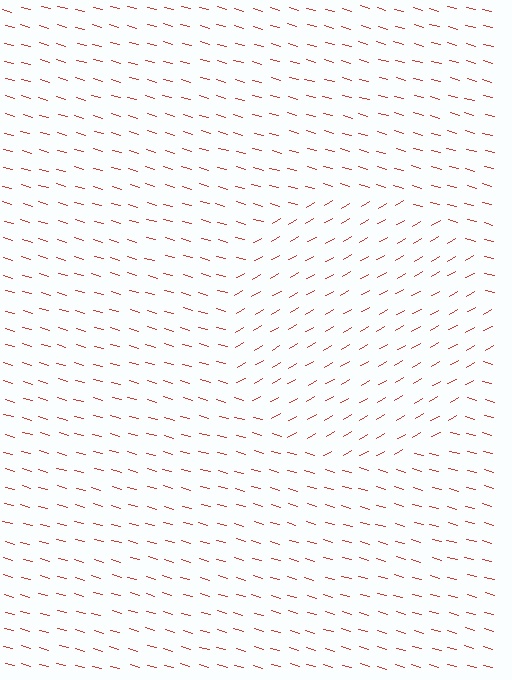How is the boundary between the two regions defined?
The boundary is defined purely by a change in line orientation (approximately 45 degrees difference). All lines are the same color and thickness.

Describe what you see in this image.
The image is filled with small red line segments. A circle region in the image has lines oriented differently from the surrounding lines, creating a visible texture boundary.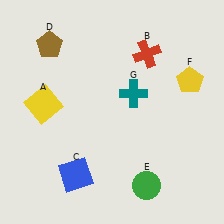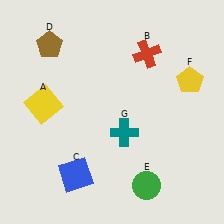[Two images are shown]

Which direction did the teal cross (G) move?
The teal cross (G) moved down.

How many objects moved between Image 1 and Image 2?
1 object moved between the two images.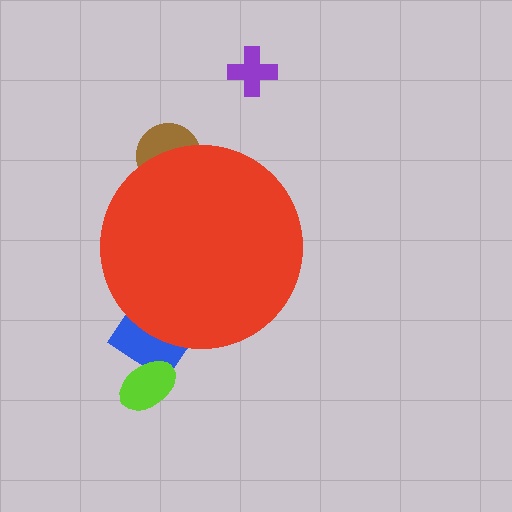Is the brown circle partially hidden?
Yes, the brown circle is partially hidden behind the red circle.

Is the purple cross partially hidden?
No, the purple cross is fully visible.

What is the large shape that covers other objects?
A red circle.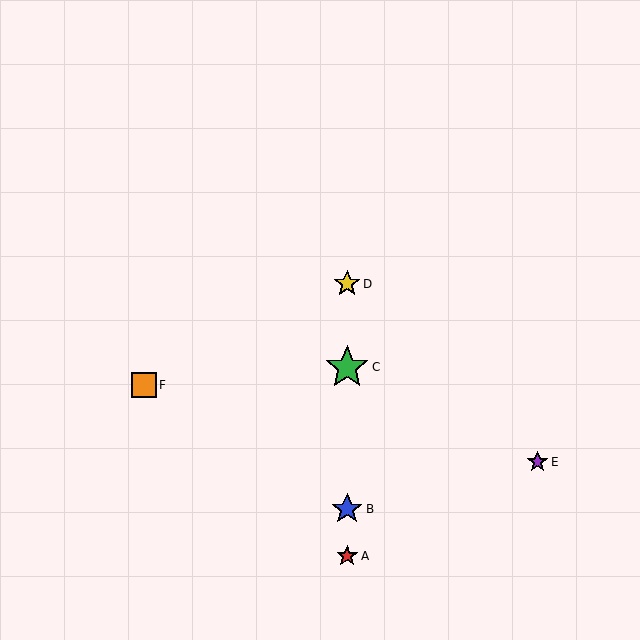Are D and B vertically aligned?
Yes, both are at x≈347.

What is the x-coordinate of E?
Object E is at x≈537.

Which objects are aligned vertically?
Objects A, B, C, D are aligned vertically.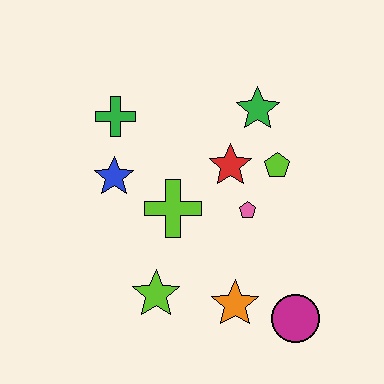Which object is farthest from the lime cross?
The magenta circle is farthest from the lime cross.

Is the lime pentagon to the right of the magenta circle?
No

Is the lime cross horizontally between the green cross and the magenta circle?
Yes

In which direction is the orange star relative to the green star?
The orange star is below the green star.